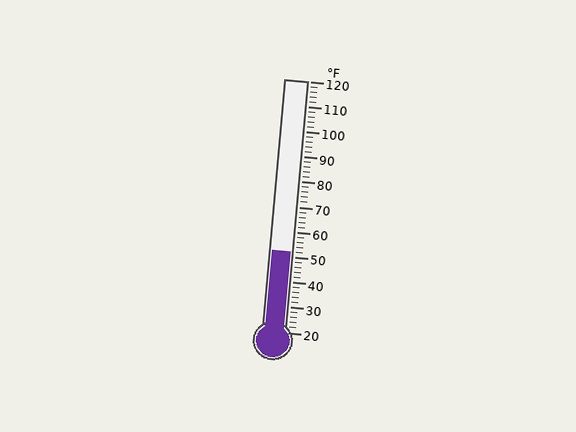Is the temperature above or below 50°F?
The temperature is above 50°F.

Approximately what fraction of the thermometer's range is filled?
The thermometer is filled to approximately 30% of its range.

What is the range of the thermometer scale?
The thermometer scale ranges from 20°F to 120°F.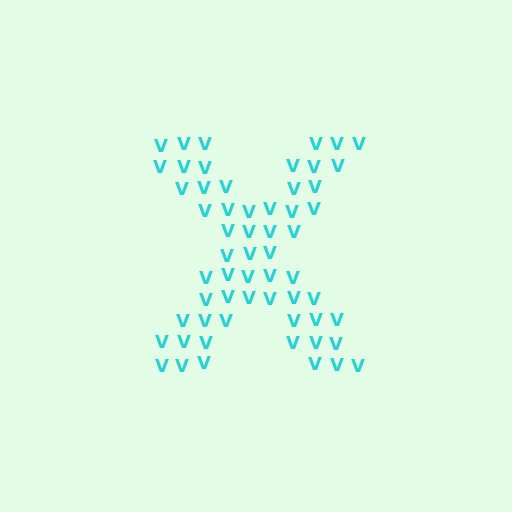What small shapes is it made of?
It is made of small letter V's.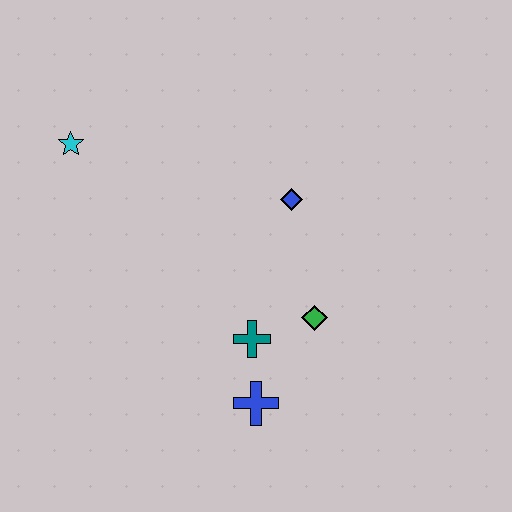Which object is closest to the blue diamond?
The green diamond is closest to the blue diamond.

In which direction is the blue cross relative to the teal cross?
The blue cross is below the teal cross.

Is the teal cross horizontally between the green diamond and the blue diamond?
No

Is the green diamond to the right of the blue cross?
Yes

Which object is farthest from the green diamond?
The cyan star is farthest from the green diamond.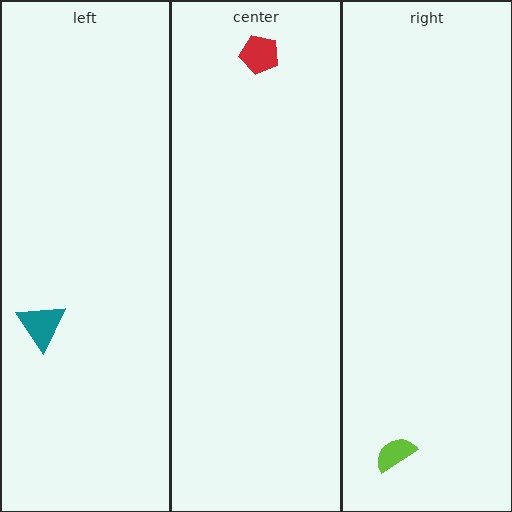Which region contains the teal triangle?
The left region.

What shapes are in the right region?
The lime semicircle.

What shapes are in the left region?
The teal triangle.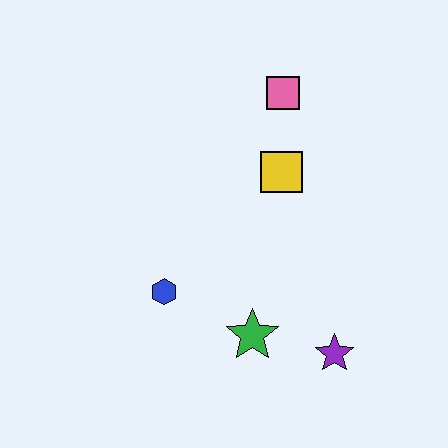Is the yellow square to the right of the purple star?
No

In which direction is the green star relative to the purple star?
The green star is to the left of the purple star.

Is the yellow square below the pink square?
Yes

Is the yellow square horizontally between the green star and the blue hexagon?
No